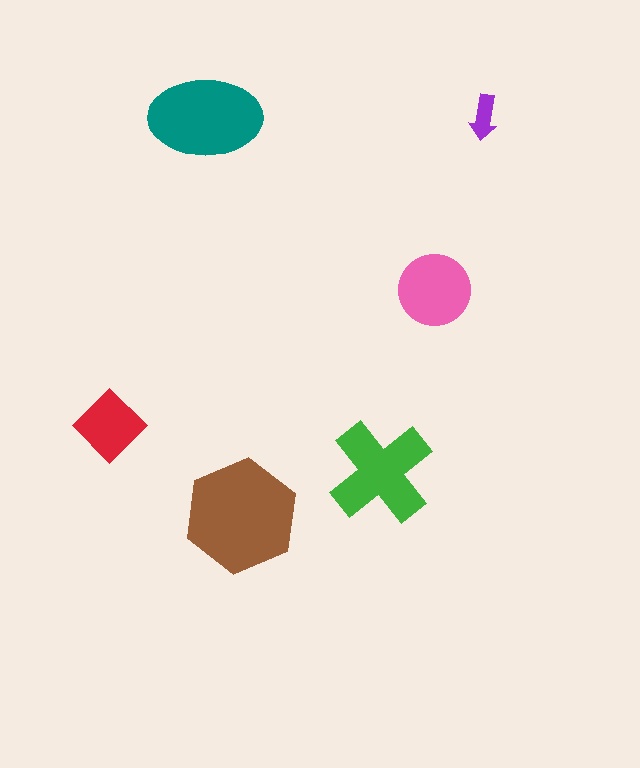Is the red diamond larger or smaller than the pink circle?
Smaller.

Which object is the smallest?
The purple arrow.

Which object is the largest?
The brown hexagon.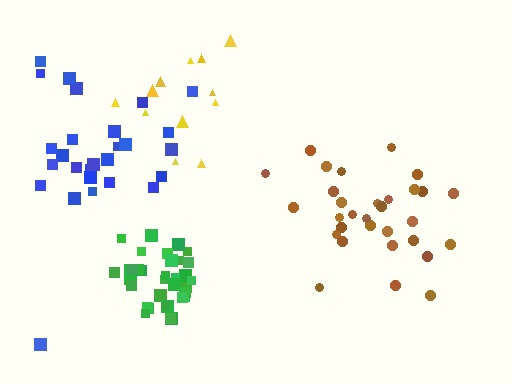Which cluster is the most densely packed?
Green.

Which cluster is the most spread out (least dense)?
Blue.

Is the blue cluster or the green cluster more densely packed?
Green.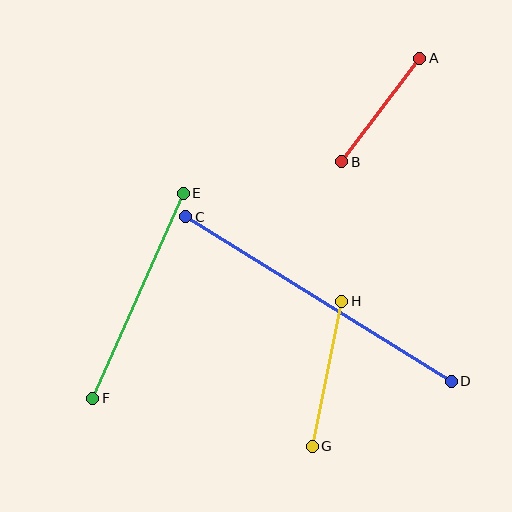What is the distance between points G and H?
The distance is approximately 148 pixels.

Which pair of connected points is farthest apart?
Points C and D are farthest apart.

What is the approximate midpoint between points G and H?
The midpoint is at approximately (327, 374) pixels.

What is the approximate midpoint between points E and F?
The midpoint is at approximately (138, 296) pixels.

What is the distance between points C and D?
The distance is approximately 312 pixels.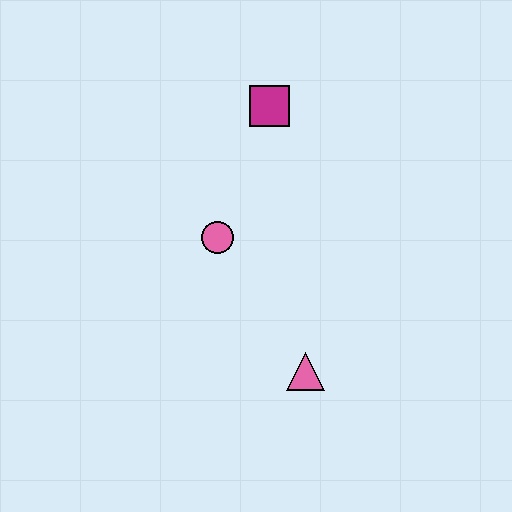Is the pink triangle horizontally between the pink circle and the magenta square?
No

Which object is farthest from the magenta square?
The pink triangle is farthest from the magenta square.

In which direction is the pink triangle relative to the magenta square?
The pink triangle is below the magenta square.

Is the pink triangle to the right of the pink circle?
Yes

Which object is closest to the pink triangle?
The pink circle is closest to the pink triangle.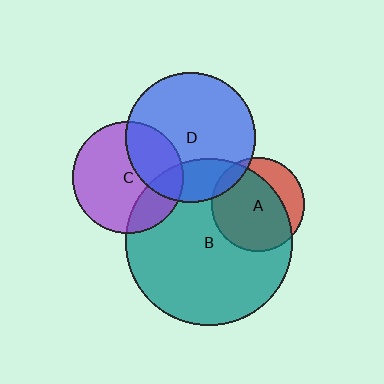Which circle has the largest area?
Circle B (teal).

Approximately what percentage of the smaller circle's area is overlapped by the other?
Approximately 75%.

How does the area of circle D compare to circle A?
Approximately 1.9 times.